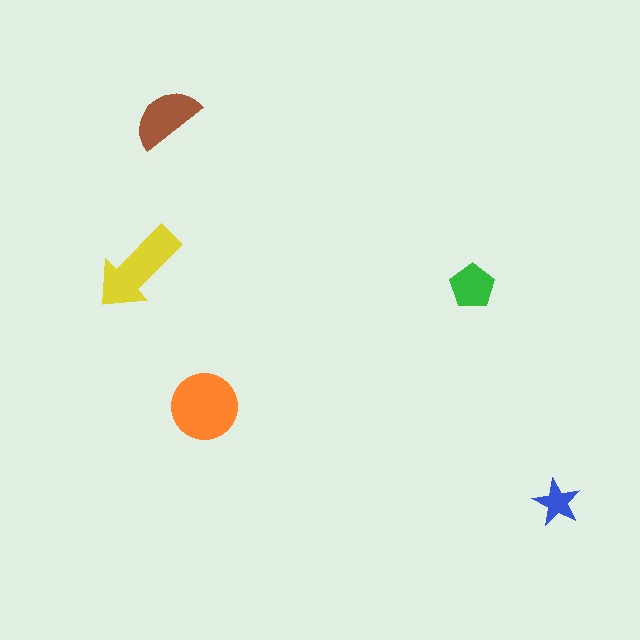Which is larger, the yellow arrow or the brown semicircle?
The yellow arrow.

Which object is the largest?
The orange circle.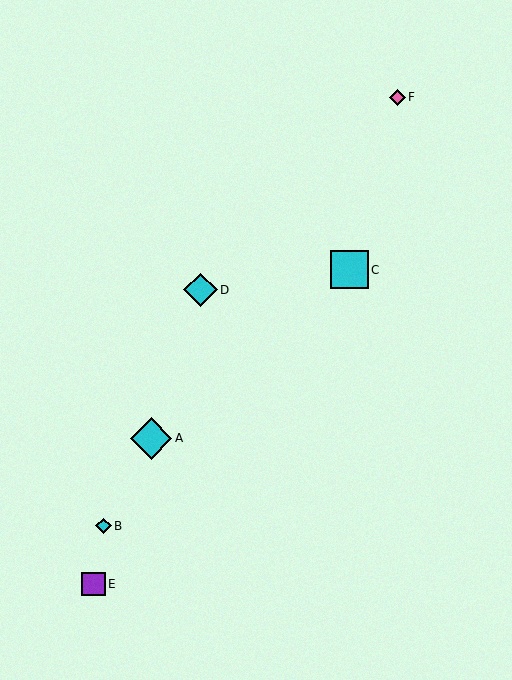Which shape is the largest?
The cyan diamond (labeled A) is the largest.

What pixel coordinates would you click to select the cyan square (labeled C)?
Click at (349, 270) to select the cyan square C.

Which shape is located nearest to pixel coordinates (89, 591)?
The purple square (labeled E) at (93, 584) is nearest to that location.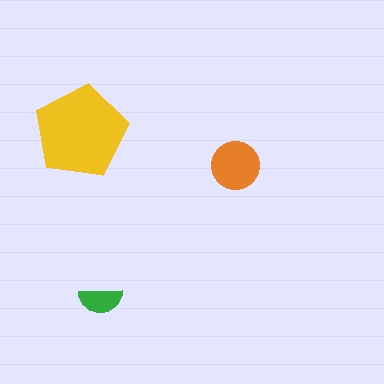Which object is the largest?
The yellow pentagon.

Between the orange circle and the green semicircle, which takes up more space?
The orange circle.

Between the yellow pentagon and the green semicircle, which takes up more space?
The yellow pentagon.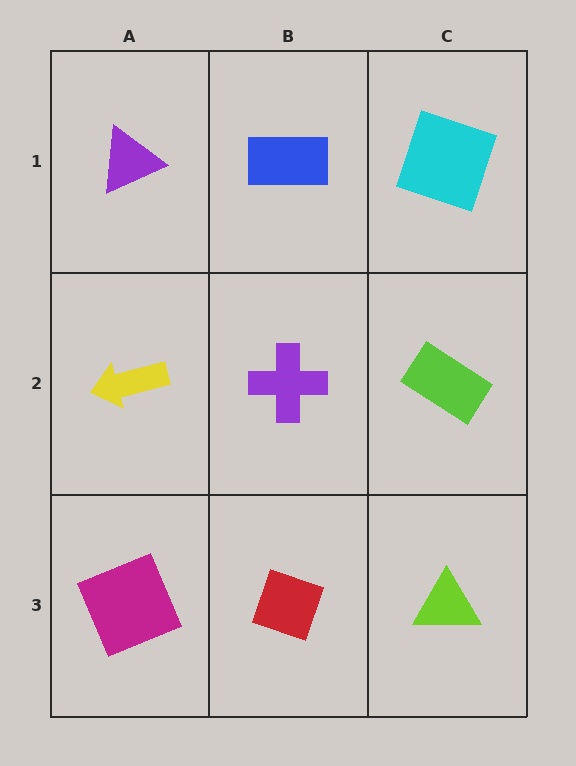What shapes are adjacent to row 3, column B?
A purple cross (row 2, column B), a magenta square (row 3, column A), a lime triangle (row 3, column C).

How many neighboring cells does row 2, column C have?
3.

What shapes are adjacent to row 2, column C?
A cyan square (row 1, column C), a lime triangle (row 3, column C), a purple cross (row 2, column B).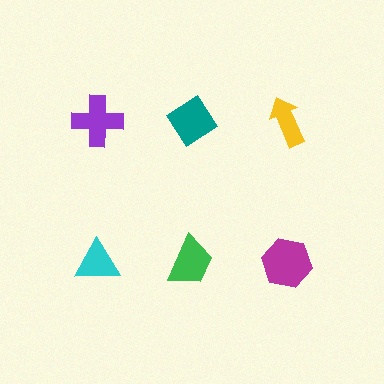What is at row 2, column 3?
A magenta hexagon.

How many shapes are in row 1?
3 shapes.